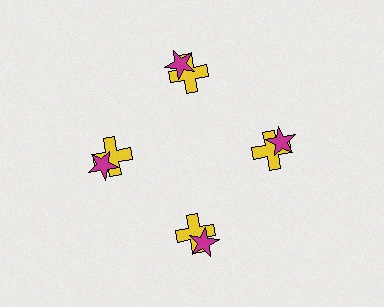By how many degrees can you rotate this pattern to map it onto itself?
The pattern maps onto itself every 90 degrees of rotation.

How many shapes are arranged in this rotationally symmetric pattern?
There are 8 shapes, arranged in 4 groups of 2.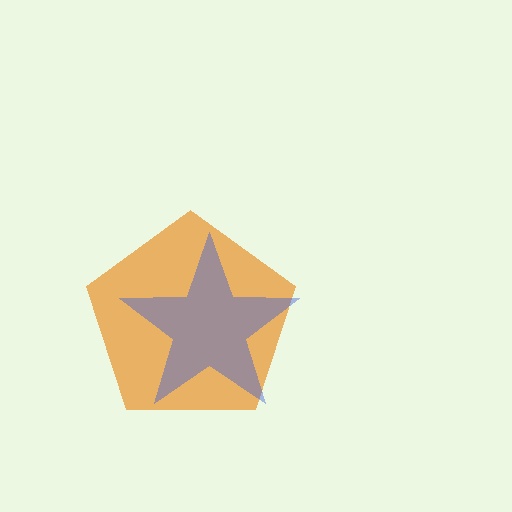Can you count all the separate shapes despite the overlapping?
Yes, there are 2 separate shapes.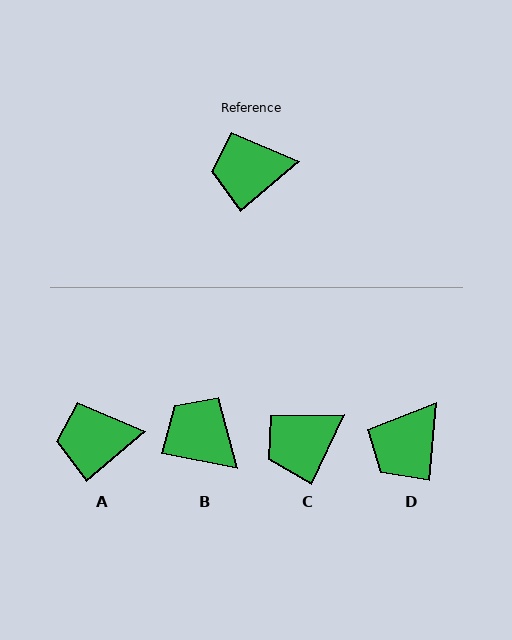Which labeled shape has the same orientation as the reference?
A.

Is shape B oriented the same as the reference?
No, it is off by about 52 degrees.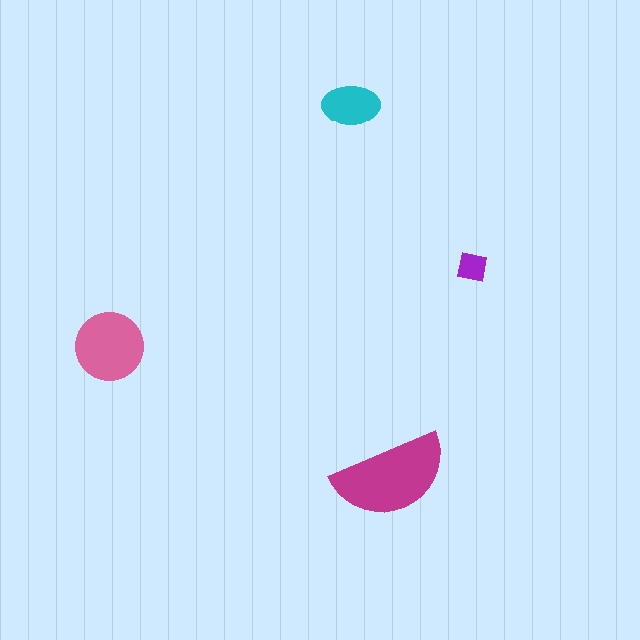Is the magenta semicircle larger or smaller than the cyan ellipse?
Larger.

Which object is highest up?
The cyan ellipse is topmost.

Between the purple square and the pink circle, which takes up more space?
The pink circle.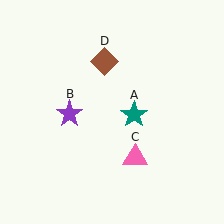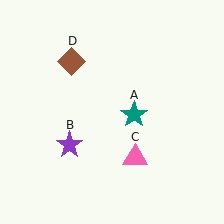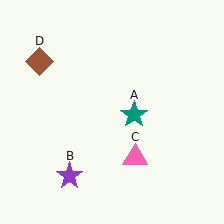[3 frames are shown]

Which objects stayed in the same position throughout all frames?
Teal star (object A) and pink triangle (object C) remained stationary.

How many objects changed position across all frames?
2 objects changed position: purple star (object B), brown diamond (object D).